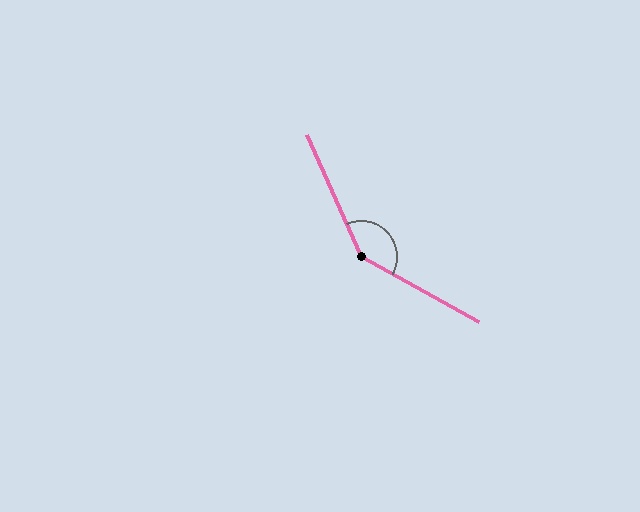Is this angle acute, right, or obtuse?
It is obtuse.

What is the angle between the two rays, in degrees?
Approximately 143 degrees.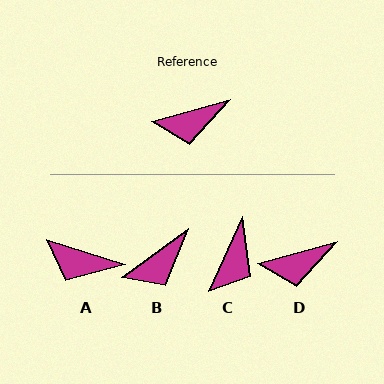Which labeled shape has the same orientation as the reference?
D.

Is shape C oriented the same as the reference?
No, it is off by about 50 degrees.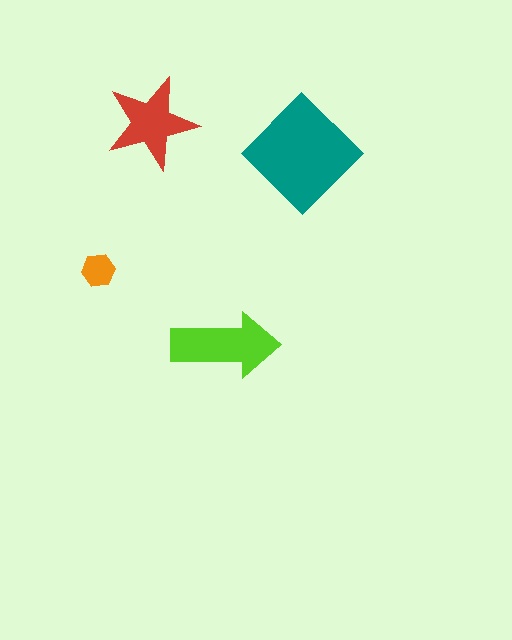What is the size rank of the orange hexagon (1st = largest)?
4th.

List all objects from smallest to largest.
The orange hexagon, the red star, the lime arrow, the teal diamond.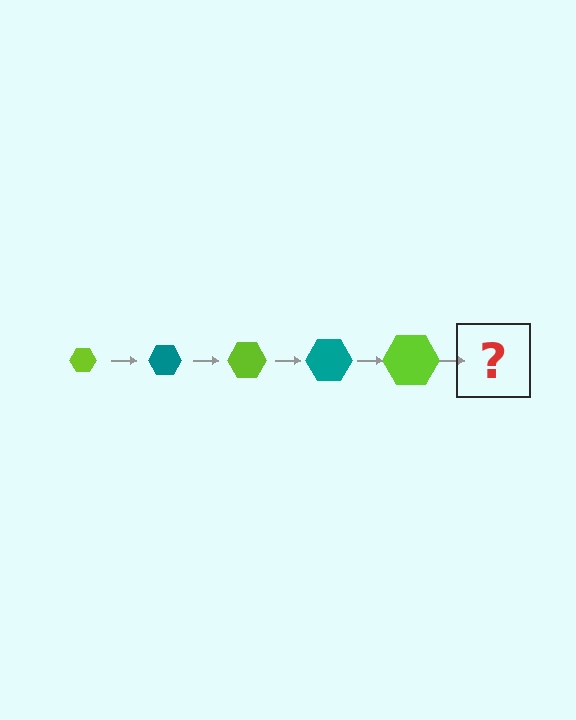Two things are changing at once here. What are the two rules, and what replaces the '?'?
The two rules are that the hexagon grows larger each step and the color cycles through lime and teal. The '?' should be a teal hexagon, larger than the previous one.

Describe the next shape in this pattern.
It should be a teal hexagon, larger than the previous one.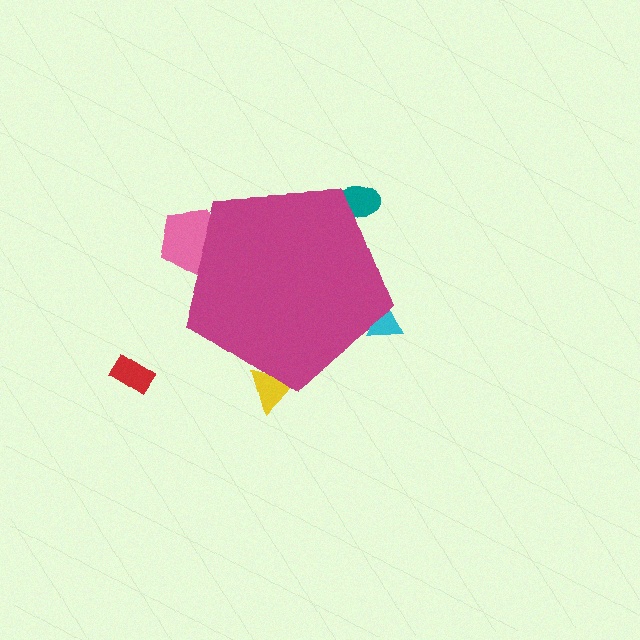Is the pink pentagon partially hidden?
Yes, the pink pentagon is partially hidden behind the magenta pentagon.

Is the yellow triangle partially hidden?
Yes, the yellow triangle is partially hidden behind the magenta pentagon.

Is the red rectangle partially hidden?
No, the red rectangle is fully visible.